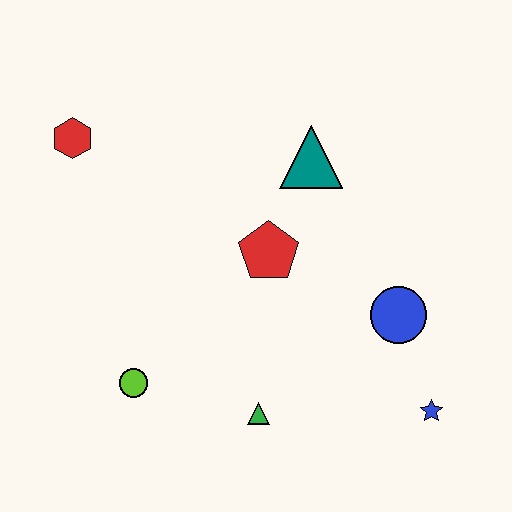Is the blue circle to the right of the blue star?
No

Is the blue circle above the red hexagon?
No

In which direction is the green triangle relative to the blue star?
The green triangle is to the left of the blue star.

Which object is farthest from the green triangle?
The red hexagon is farthest from the green triangle.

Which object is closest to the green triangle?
The lime circle is closest to the green triangle.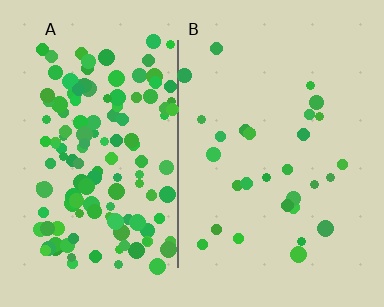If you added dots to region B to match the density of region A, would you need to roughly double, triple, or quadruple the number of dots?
Approximately quadruple.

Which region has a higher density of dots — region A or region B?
A (the left).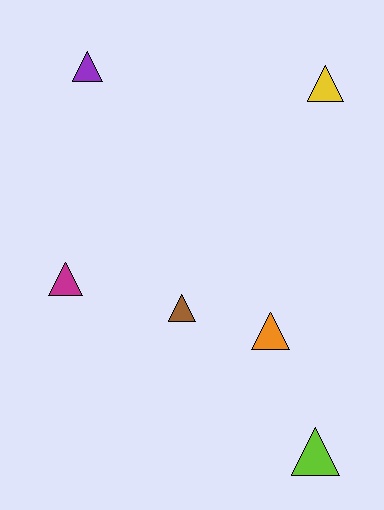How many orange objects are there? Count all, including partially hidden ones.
There is 1 orange object.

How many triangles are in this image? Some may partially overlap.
There are 6 triangles.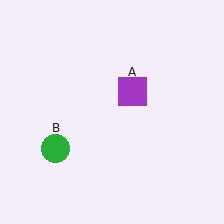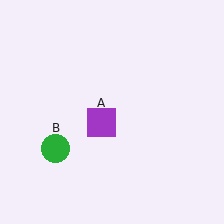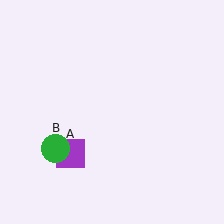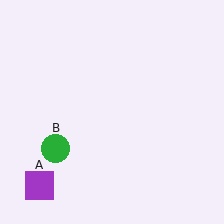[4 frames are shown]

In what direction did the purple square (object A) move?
The purple square (object A) moved down and to the left.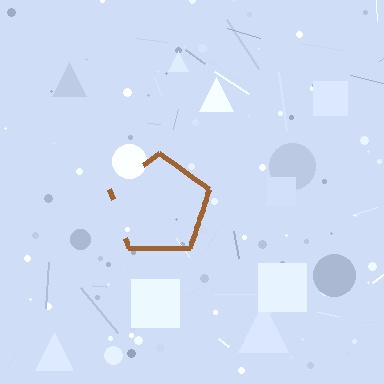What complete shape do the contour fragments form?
The contour fragments form a pentagon.